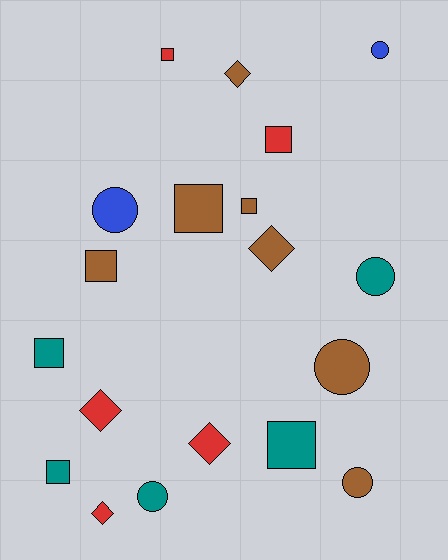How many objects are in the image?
There are 19 objects.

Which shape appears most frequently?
Square, with 8 objects.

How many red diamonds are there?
There are 3 red diamonds.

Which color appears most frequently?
Brown, with 7 objects.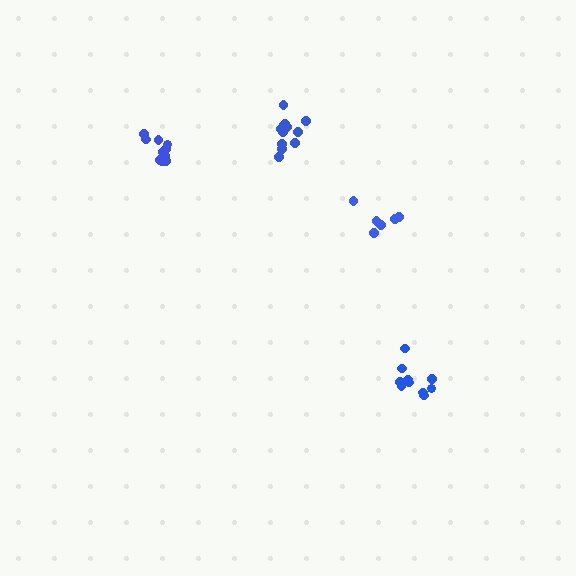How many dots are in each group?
Group 1: 7 dots, Group 2: 11 dots, Group 3: 10 dots, Group 4: 12 dots (40 total).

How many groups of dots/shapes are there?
There are 4 groups.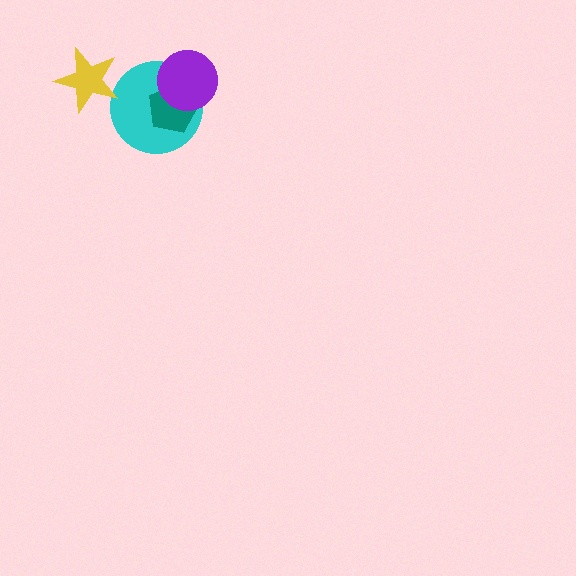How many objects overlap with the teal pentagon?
2 objects overlap with the teal pentagon.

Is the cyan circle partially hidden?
Yes, it is partially covered by another shape.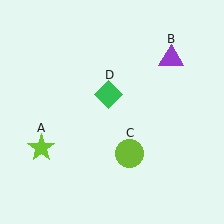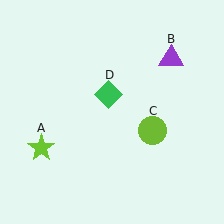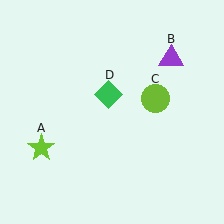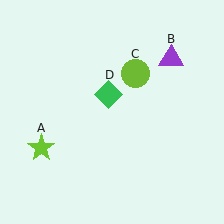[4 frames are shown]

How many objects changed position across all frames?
1 object changed position: lime circle (object C).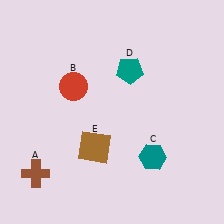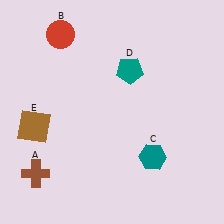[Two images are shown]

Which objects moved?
The objects that moved are: the red circle (B), the brown square (E).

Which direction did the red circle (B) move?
The red circle (B) moved up.